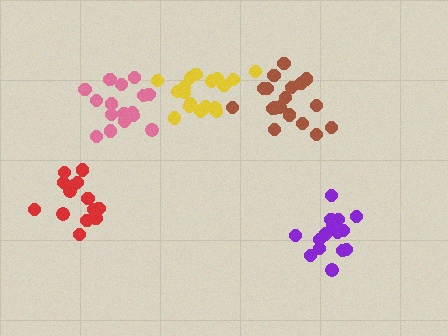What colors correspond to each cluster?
The clusters are colored: brown, red, yellow, pink, purple.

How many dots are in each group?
Group 1: 18 dots, Group 2: 14 dots, Group 3: 18 dots, Group 4: 17 dots, Group 5: 16 dots (83 total).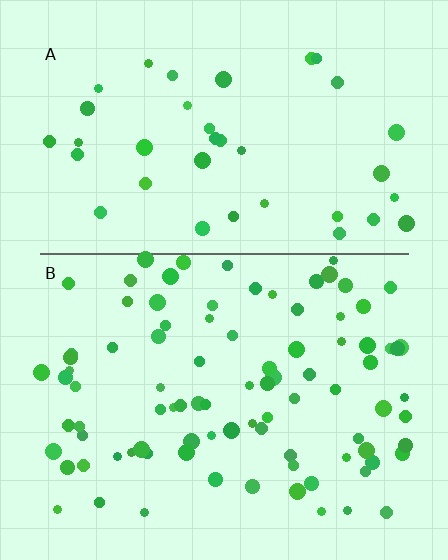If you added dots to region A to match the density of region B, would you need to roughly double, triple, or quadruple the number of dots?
Approximately double.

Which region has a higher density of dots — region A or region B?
B (the bottom).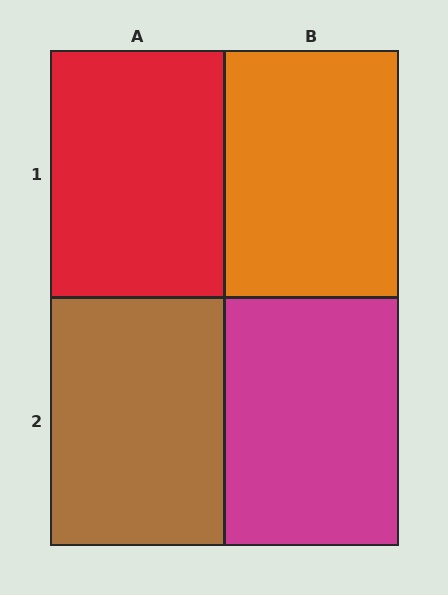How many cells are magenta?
1 cell is magenta.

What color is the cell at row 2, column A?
Brown.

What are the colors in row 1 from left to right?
Red, orange.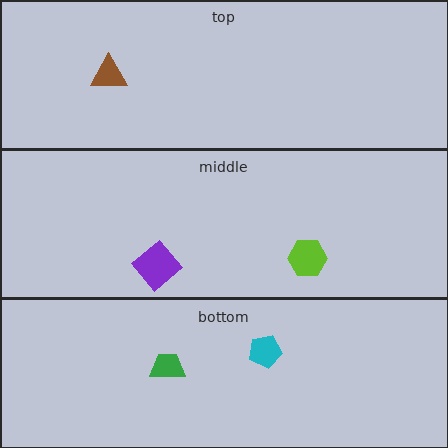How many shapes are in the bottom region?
2.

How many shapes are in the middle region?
2.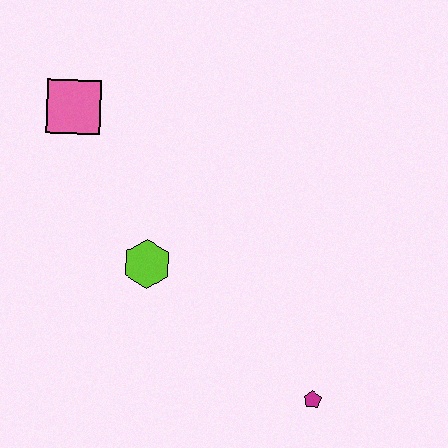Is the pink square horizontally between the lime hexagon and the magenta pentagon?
No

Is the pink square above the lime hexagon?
Yes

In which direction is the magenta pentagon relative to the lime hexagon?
The magenta pentagon is to the right of the lime hexagon.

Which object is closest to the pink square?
The lime hexagon is closest to the pink square.